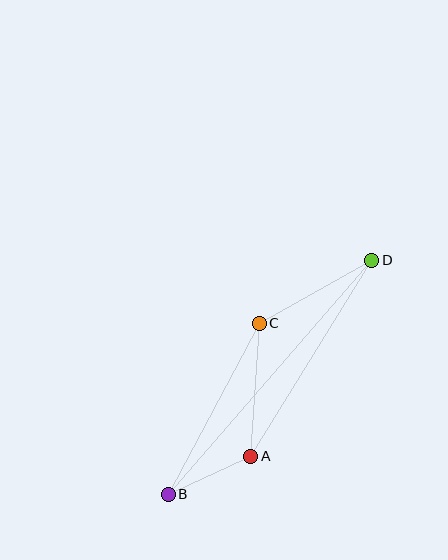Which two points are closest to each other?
Points A and B are closest to each other.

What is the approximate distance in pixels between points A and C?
The distance between A and C is approximately 133 pixels.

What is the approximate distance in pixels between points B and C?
The distance between B and C is approximately 194 pixels.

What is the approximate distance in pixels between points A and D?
The distance between A and D is approximately 230 pixels.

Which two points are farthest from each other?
Points B and D are farthest from each other.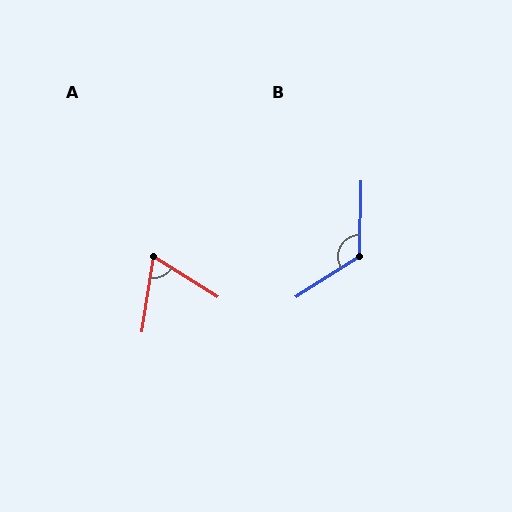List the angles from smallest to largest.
A (67°), B (123°).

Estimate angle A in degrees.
Approximately 67 degrees.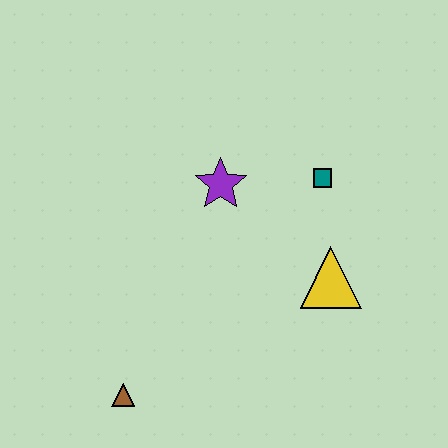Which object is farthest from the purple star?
The brown triangle is farthest from the purple star.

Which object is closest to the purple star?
The teal square is closest to the purple star.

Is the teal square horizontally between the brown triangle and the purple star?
No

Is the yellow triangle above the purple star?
No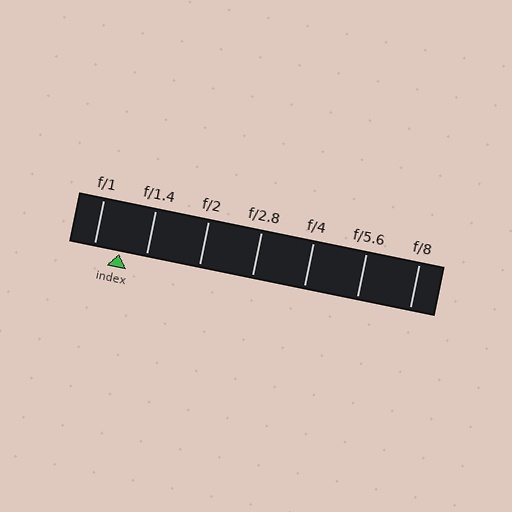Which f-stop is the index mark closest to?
The index mark is closest to f/1.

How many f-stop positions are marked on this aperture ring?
There are 7 f-stop positions marked.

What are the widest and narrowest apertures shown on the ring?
The widest aperture shown is f/1 and the narrowest is f/8.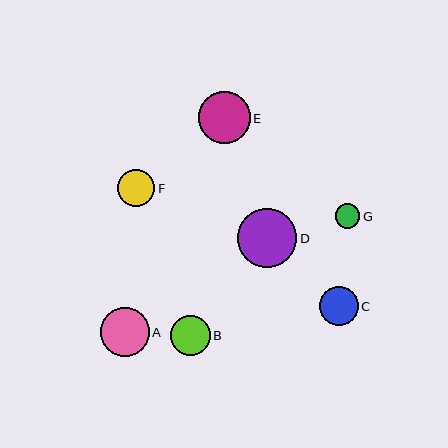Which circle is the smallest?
Circle G is the smallest with a size of approximately 25 pixels.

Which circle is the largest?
Circle D is the largest with a size of approximately 59 pixels.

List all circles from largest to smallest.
From largest to smallest: D, E, A, B, C, F, G.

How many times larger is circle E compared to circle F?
Circle E is approximately 1.4 times the size of circle F.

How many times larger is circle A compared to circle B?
Circle A is approximately 1.2 times the size of circle B.